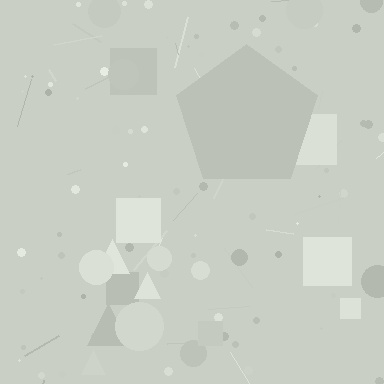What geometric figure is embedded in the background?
A pentagon is embedded in the background.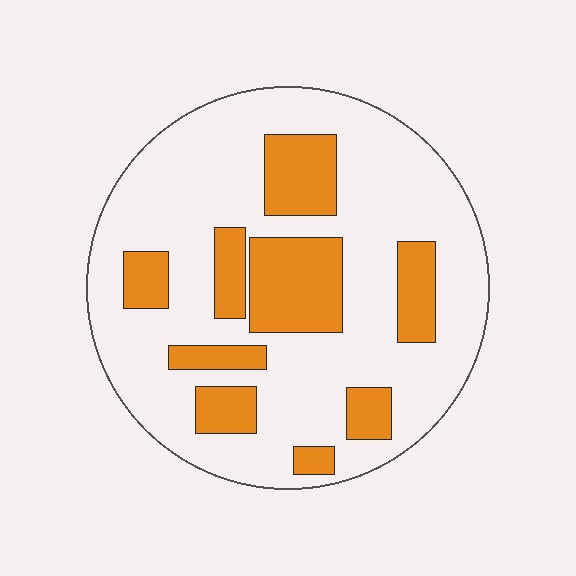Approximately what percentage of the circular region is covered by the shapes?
Approximately 25%.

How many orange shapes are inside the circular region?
9.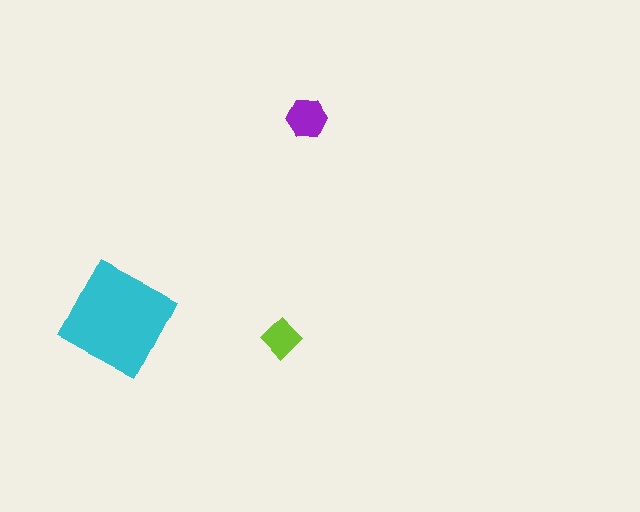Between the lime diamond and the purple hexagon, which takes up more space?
The purple hexagon.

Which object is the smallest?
The lime diamond.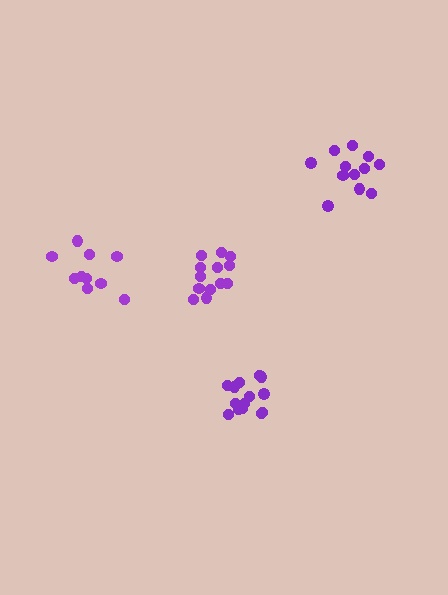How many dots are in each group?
Group 1: 10 dots, Group 2: 15 dots, Group 3: 13 dots, Group 4: 12 dots (50 total).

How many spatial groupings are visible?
There are 4 spatial groupings.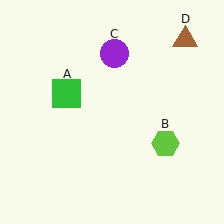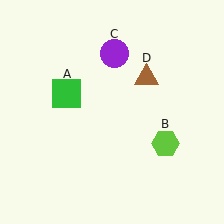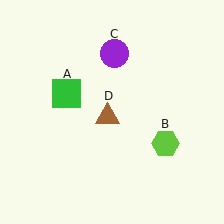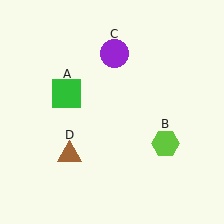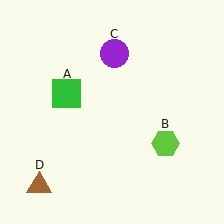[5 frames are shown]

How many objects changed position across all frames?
1 object changed position: brown triangle (object D).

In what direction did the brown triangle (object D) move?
The brown triangle (object D) moved down and to the left.